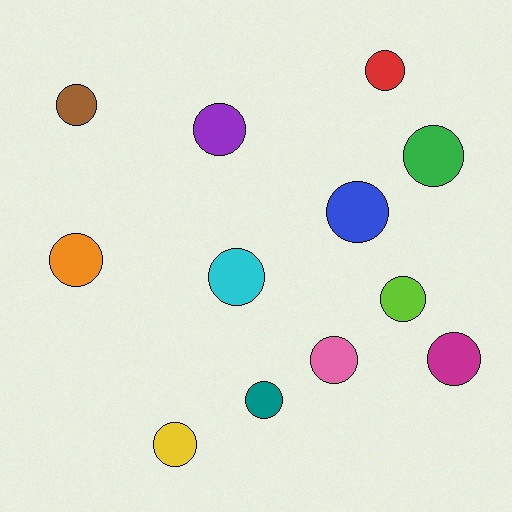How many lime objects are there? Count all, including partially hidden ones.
There is 1 lime object.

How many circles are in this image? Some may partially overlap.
There are 12 circles.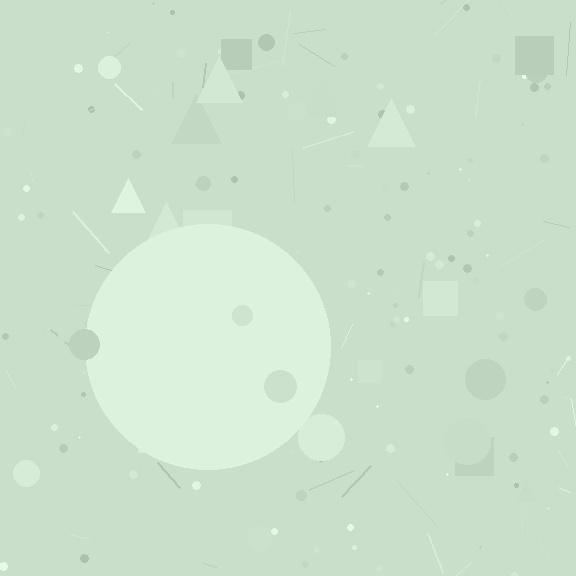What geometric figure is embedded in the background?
A circle is embedded in the background.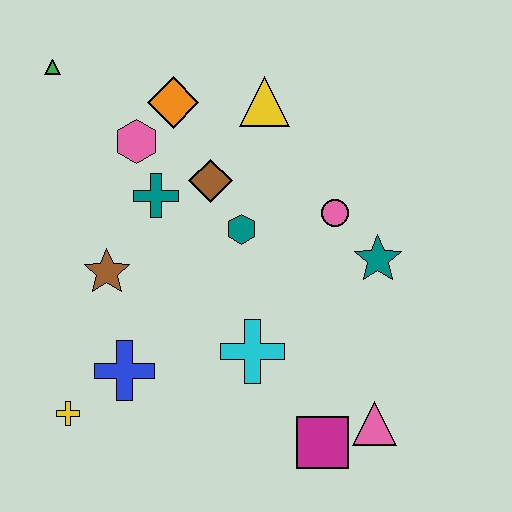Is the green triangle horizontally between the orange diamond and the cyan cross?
No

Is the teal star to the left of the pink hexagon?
No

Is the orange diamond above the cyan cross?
Yes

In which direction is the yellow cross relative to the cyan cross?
The yellow cross is to the left of the cyan cross.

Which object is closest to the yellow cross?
The blue cross is closest to the yellow cross.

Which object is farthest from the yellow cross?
The yellow triangle is farthest from the yellow cross.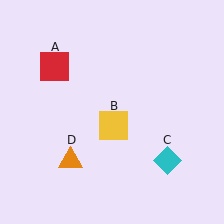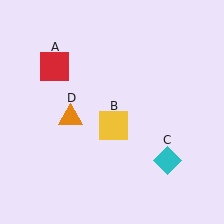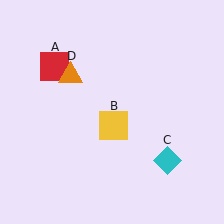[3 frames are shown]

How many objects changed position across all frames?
1 object changed position: orange triangle (object D).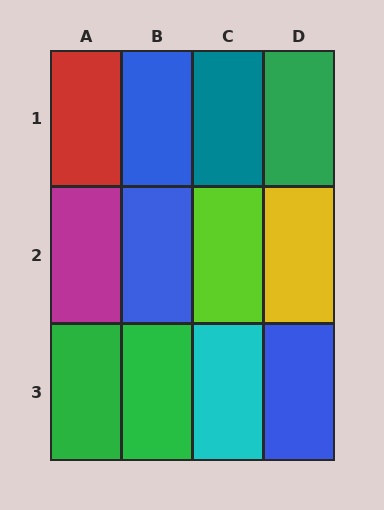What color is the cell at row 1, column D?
Green.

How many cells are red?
1 cell is red.